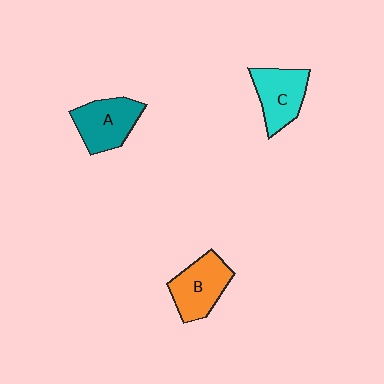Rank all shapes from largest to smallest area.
From largest to smallest: A (teal), B (orange), C (cyan).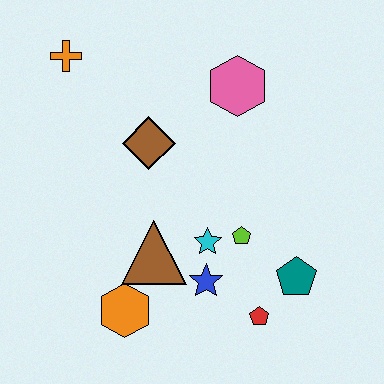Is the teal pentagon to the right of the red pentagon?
Yes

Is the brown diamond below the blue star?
No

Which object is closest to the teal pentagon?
The red pentagon is closest to the teal pentagon.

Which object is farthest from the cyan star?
The orange cross is farthest from the cyan star.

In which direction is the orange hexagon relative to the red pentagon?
The orange hexagon is to the left of the red pentagon.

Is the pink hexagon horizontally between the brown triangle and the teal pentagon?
Yes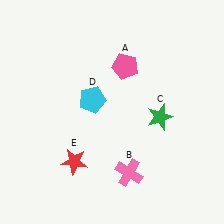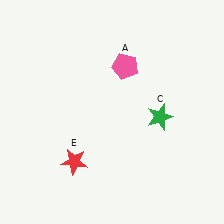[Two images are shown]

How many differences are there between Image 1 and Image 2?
There are 2 differences between the two images.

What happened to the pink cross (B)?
The pink cross (B) was removed in Image 2. It was in the bottom-right area of Image 1.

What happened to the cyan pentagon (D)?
The cyan pentagon (D) was removed in Image 2. It was in the top-left area of Image 1.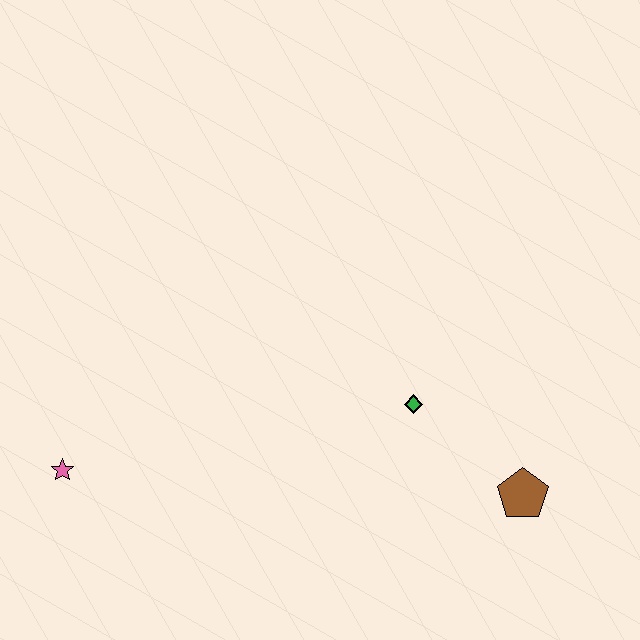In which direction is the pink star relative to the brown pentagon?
The pink star is to the left of the brown pentagon.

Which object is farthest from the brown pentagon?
The pink star is farthest from the brown pentagon.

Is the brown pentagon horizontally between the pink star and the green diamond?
No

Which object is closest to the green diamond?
The brown pentagon is closest to the green diamond.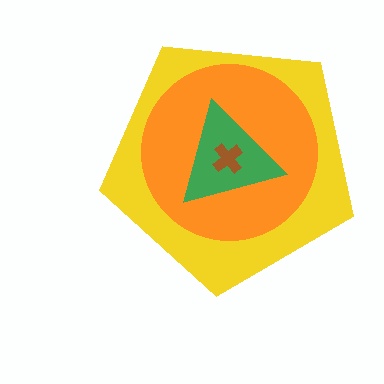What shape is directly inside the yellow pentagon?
The orange circle.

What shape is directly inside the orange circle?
The green triangle.